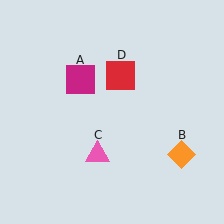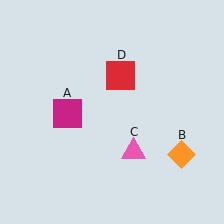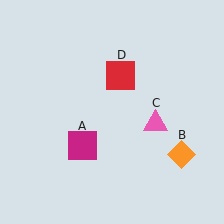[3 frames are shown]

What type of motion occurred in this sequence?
The magenta square (object A), pink triangle (object C) rotated counterclockwise around the center of the scene.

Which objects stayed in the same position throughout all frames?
Orange diamond (object B) and red square (object D) remained stationary.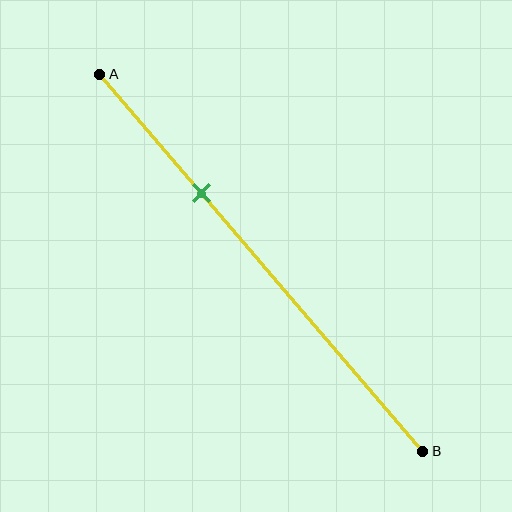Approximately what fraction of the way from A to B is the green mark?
The green mark is approximately 30% of the way from A to B.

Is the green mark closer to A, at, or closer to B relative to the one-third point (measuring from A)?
The green mark is approximately at the one-third point of segment AB.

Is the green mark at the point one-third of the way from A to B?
Yes, the mark is approximately at the one-third point.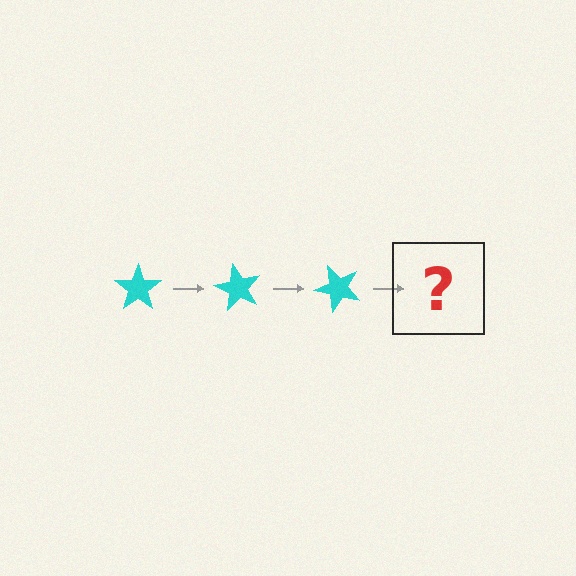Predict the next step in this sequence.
The next step is a cyan star rotated 180 degrees.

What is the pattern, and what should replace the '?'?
The pattern is that the star rotates 60 degrees each step. The '?' should be a cyan star rotated 180 degrees.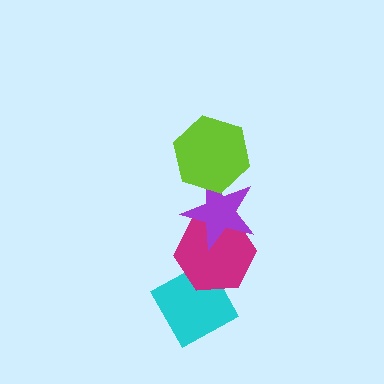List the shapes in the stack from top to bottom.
From top to bottom: the lime hexagon, the purple star, the magenta hexagon, the cyan diamond.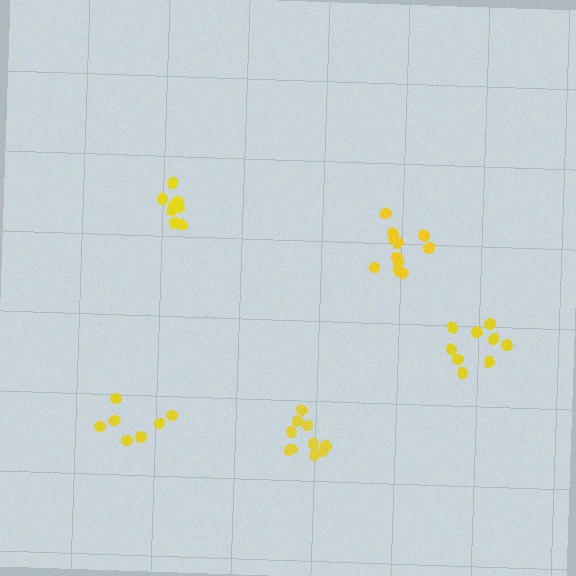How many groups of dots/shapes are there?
There are 5 groups.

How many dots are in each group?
Group 1: 11 dots, Group 2: 8 dots, Group 3: 7 dots, Group 4: 9 dots, Group 5: 10 dots (45 total).